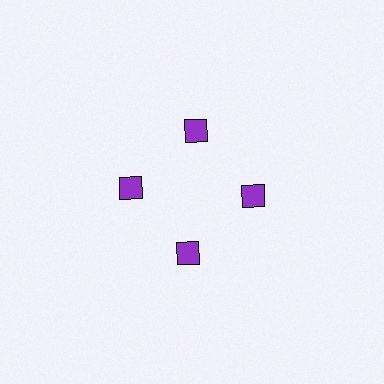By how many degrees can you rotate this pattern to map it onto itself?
The pattern maps onto itself every 90 degrees of rotation.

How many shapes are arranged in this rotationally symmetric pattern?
There are 4 shapes, arranged in 4 groups of 1.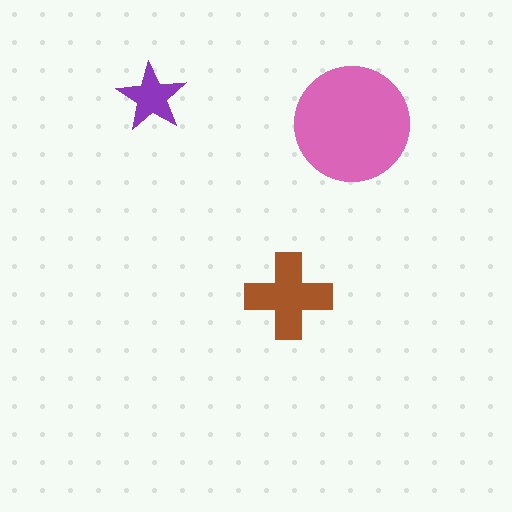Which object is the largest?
The pink circle.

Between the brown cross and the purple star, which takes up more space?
The brown cross.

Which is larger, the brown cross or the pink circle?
The pink circle.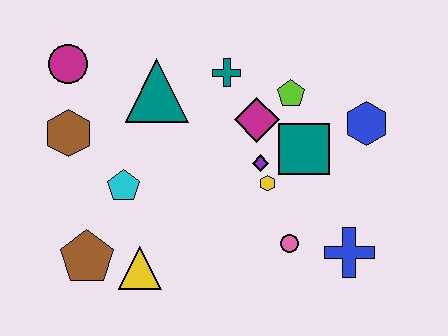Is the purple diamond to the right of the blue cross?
No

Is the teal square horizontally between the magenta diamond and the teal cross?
No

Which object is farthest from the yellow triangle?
The blue hexagon is farthest from the yellow triangle.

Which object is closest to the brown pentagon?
The yellow triangle is closest to the brown pentagon.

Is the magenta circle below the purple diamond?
No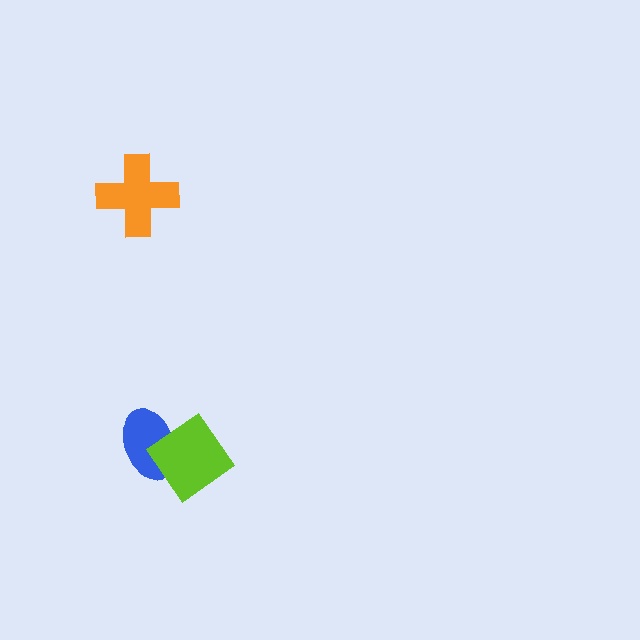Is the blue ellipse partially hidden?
Yes, it is partially covered by another shape.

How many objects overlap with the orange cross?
0 objects overlap with the orange cross.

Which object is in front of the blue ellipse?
The lime diamond is in front of the blue ellipse.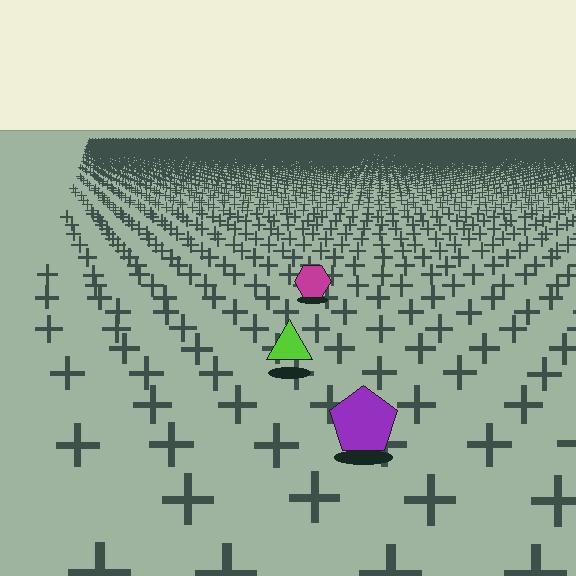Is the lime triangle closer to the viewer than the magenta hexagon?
Yes. The lime triangle is closer — you can tell from the texture gradient: the ground texture is coarser near it.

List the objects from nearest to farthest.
From nearest to farthest: the purple pentagon, the lime triangle, the magenta hexagon.